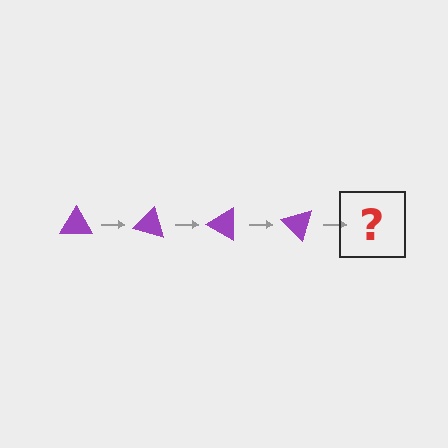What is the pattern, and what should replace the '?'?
The pattern is that the triangle rotates 15 degrees each step. The '?' should be a purple triangle rotated 60 degrees.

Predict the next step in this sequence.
The next step is a purple triangle rotated 60 degrees.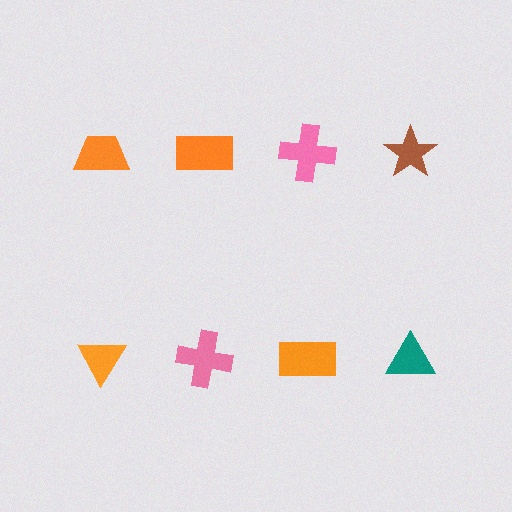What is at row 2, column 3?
An orange rectangle.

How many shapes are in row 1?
4 shapes.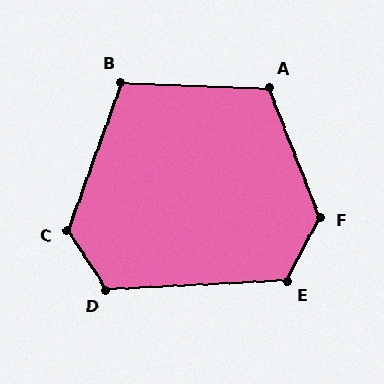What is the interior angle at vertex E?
Approximately 120 degrees (obtuse).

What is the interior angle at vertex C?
Approximately 127 degrees (obtuse).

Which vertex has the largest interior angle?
F, at approximately 132 degrees.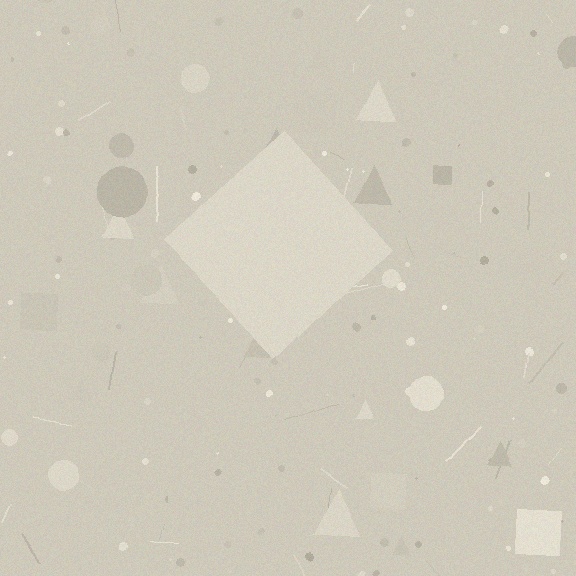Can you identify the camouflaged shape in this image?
The camouflaged shape is a diamond.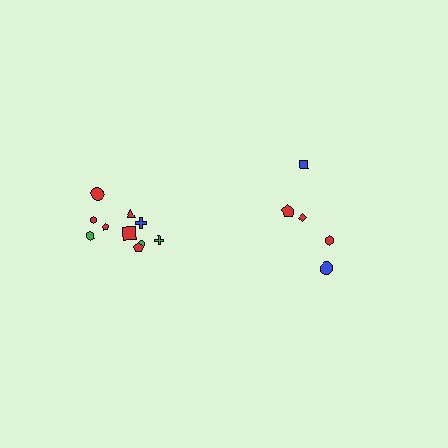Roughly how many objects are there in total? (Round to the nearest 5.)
Roughly 15 objects in total.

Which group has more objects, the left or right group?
The left group.